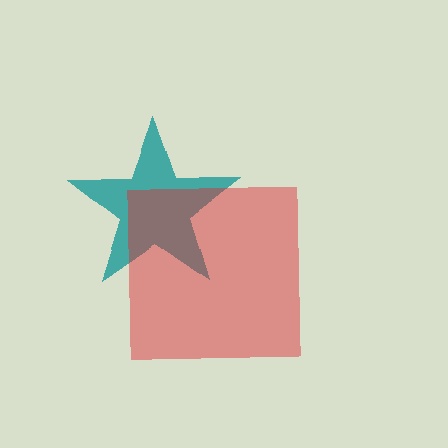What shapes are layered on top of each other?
The layered shapes are: a teal star, a red square.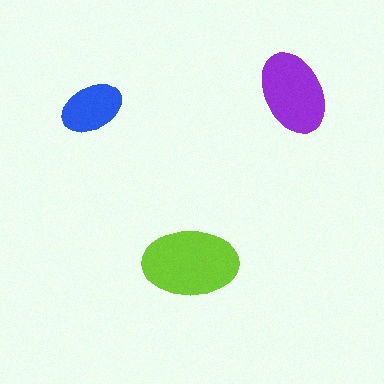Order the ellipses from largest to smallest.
the lime one, the purple one, the blue one.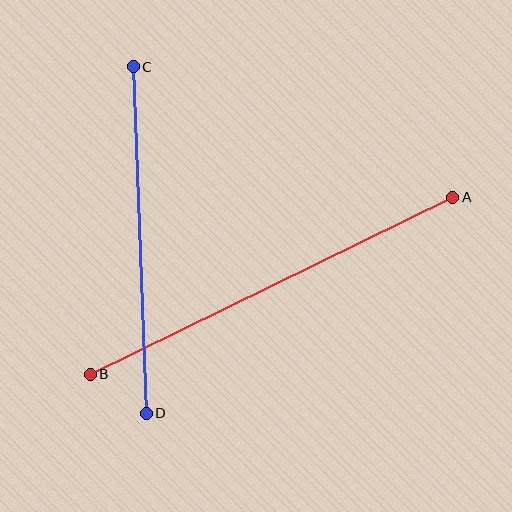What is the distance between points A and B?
The distance is approximately 403 pixels.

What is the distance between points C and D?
The distance is approximately 347 pixels.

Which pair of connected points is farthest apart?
Points A and B are farthest apart.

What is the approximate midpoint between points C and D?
The midpoint is at approximately (140, 240) pixels.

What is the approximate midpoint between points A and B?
The midpoint is at approximately (271, 286) pixels.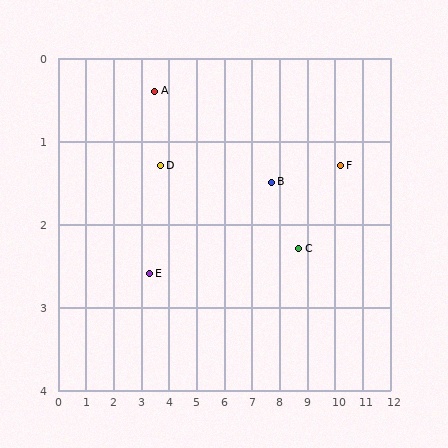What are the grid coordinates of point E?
Point E is at approximately (3.3, 2.6).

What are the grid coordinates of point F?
Point F is at approximately (10.2, 1.3).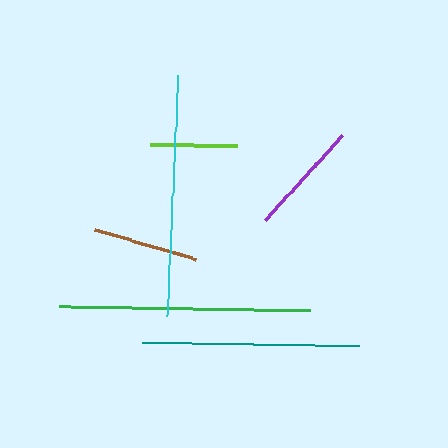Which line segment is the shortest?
The lime line is the shortest at approximately 87 pixels.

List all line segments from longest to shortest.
From longest to shortest: green, cyan, teal, purple, brown, lime.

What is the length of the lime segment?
The lime segment is approximately 87 pixels long.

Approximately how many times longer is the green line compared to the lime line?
The green line is approximately 2.9 times the length of the lime line.